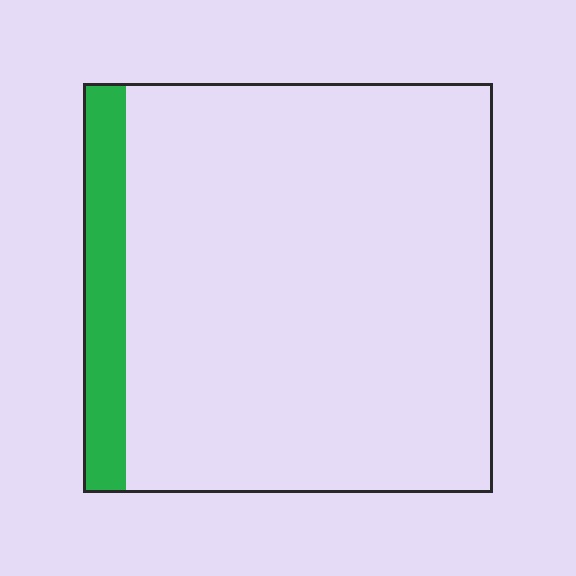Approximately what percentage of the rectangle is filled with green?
Approximately 10%.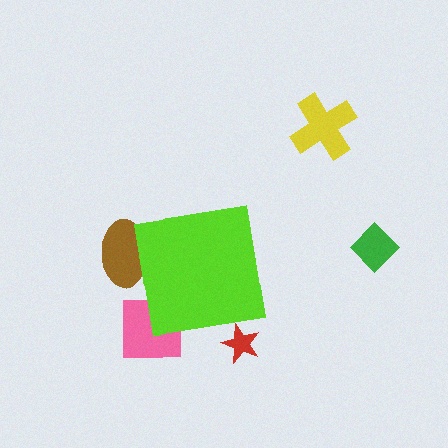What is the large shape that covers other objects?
A lime square.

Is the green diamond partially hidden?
No, the green diamond is fully visible.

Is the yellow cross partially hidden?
No, the yellow cross is fully visible.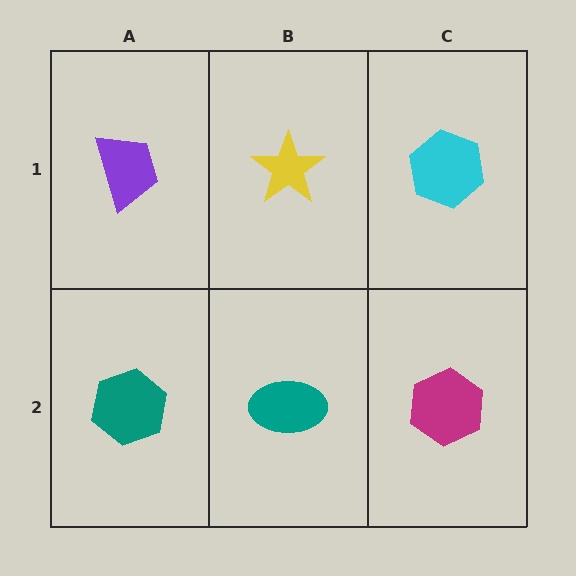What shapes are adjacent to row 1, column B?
A teal ellipse (row 2, column B), a purple trapezoid (row 1, column A), a cyan hexagon (row 1, column C).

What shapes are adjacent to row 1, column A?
A teal hexagon (row 2, column A), a yellow star (row 1, column B).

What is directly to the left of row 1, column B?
A purple trapezoid.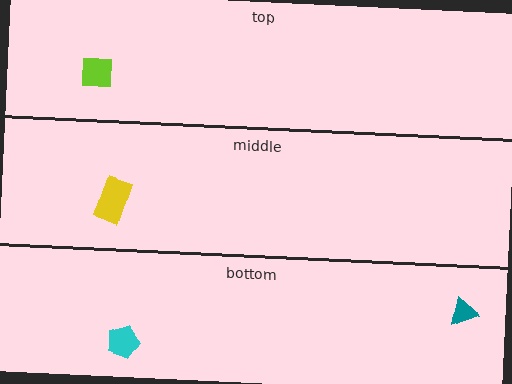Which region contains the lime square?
The top region.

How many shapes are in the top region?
1.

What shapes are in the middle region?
The yellow rectangle.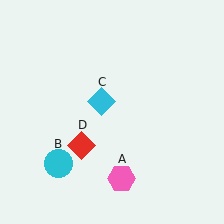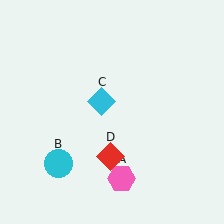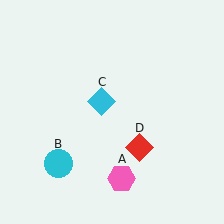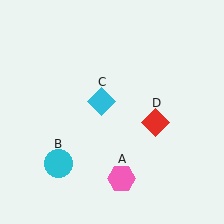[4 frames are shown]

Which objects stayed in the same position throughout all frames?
Pink hexagon (object A) and cyan circle (object B) and cyan diamond (object C) remained stationary.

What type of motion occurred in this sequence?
The red diamond (object D) rotated counterclockwise around the center of the scene.